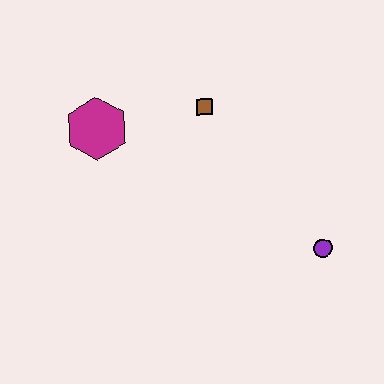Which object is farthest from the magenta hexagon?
The purple circle is farthest from the magenta hexagon.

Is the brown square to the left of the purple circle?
Yes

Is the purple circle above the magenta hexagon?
No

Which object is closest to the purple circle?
The brown square is closest to the purple circle.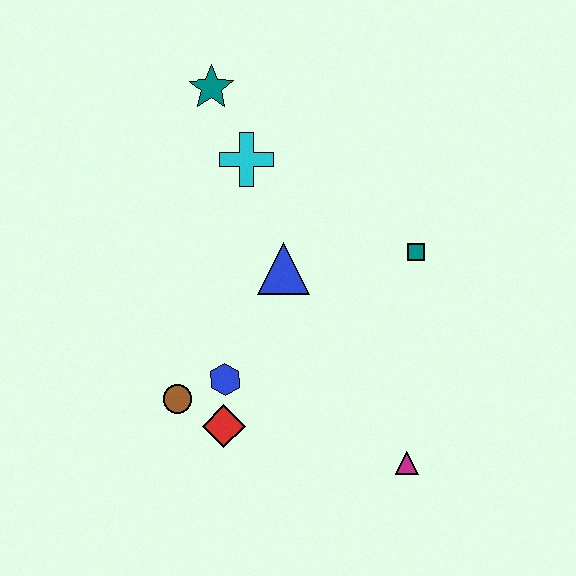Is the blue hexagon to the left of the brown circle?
No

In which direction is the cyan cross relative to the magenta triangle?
The cyan cross is above the magenta triangle.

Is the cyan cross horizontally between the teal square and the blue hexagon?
Yes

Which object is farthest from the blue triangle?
The magenta triangle is farthest from the blue triangle.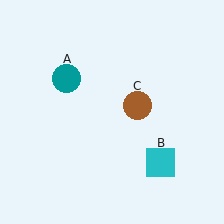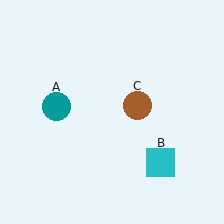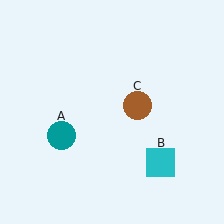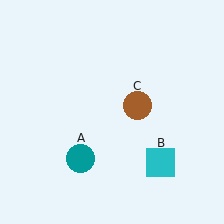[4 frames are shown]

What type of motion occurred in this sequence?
The teal circle (object A) rotated counterclockwise around the center of the scene.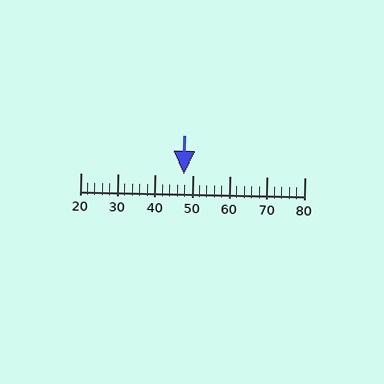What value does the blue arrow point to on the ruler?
The blue arrow points to approximately 48.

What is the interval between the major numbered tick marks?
The major tick marks are spaced 10 units apart.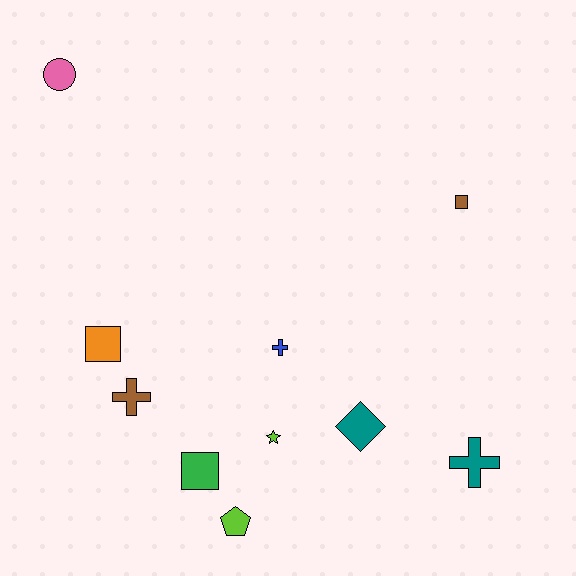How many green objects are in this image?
There is 1 green object.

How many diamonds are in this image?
There is 1 diamond.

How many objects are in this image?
There are 10 objects.